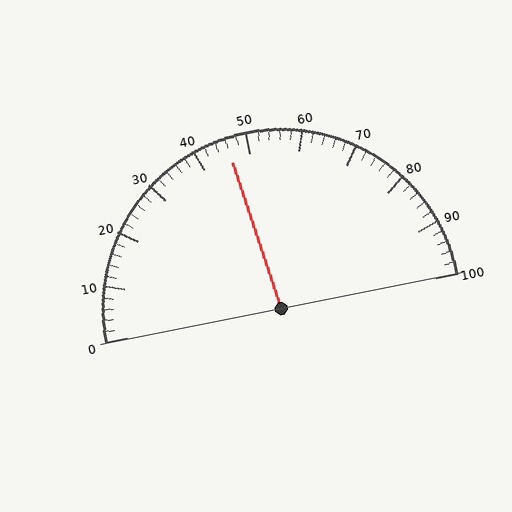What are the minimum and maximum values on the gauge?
The gauge ranges from 0 to 100.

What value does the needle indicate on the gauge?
The needle indicates approximately 46.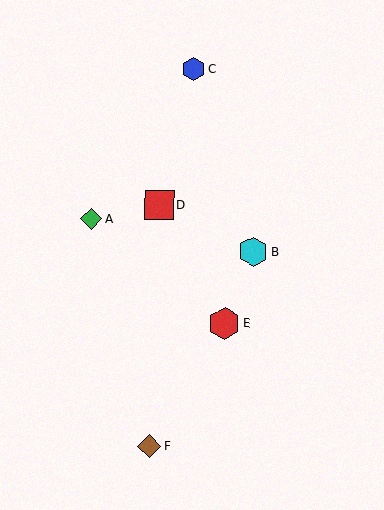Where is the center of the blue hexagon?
The center of the blue hexagon is at (193, 69).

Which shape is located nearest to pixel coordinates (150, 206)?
The red square (labeled D) at (159, 205) is nearest to that location.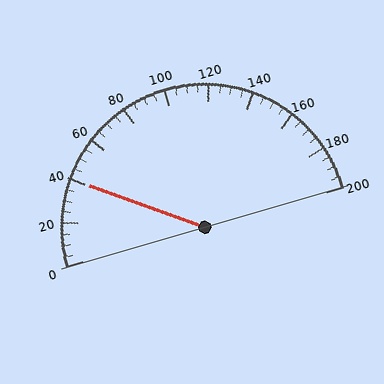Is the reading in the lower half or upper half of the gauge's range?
The reading is in the lower half of the range (0 to 200).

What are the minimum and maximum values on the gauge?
The gauge ranges from 0 to 200.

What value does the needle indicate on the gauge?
The needle indicates approximately 40.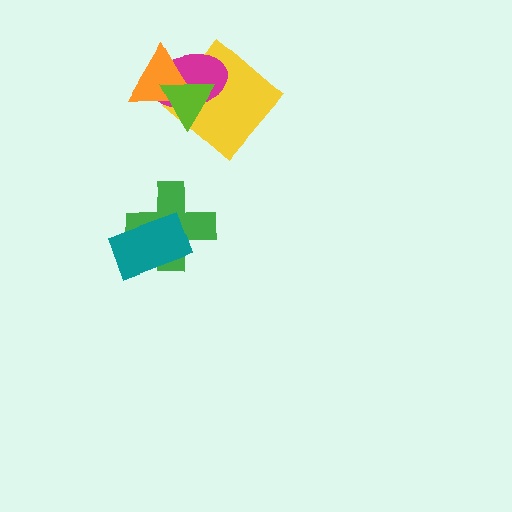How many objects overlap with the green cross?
1 object overlaps with the green cross.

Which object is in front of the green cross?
The teal rectangle is in front of the green cross.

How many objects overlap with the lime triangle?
3 objects overlap with the lime triangle.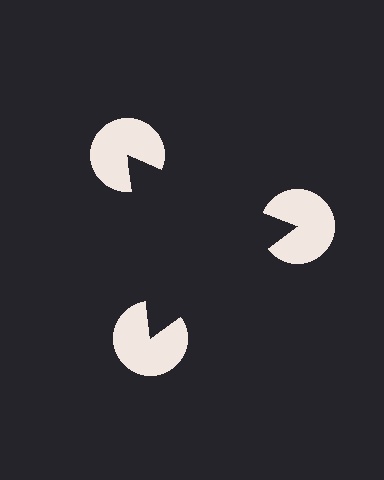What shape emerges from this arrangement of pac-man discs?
An illusory triangle — its edges are inferred from the aligned wedge cuts in the pac-man discs, not physically drawn.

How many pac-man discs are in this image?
There are 3 — one at each vertex of the illusory triangle.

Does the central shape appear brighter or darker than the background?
It typically appears slightly darker than the background, even though no actual brightness change is drawn.